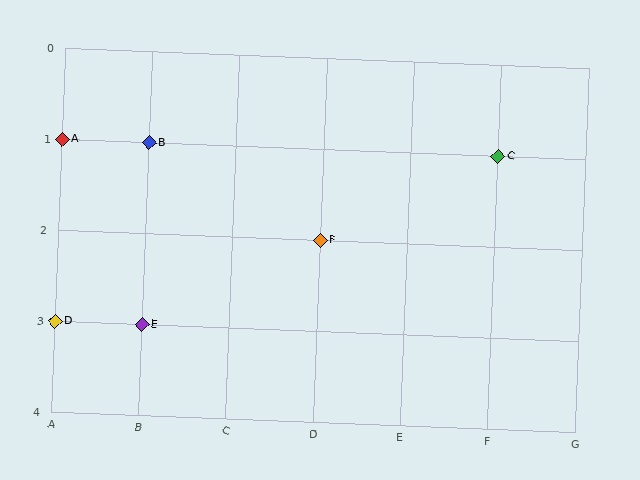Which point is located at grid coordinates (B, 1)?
Point B is at (B, 1).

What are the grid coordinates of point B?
Point B is at grid coordinates (B, 1).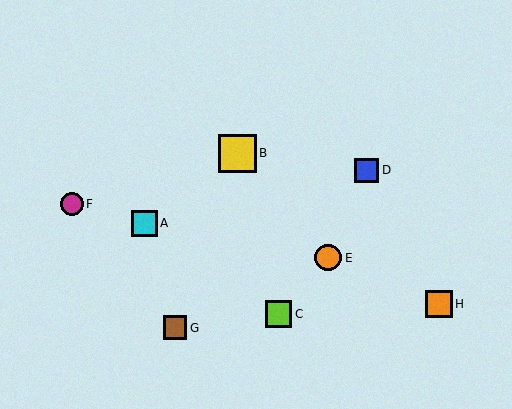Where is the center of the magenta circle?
The center of the magenta circle is at (72, 204).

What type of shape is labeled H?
Shape H is an orange square.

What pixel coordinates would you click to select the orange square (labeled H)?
Click at (439, 304) to select the orange square H.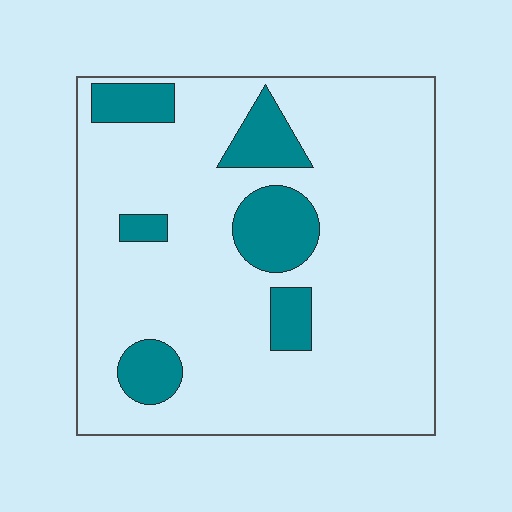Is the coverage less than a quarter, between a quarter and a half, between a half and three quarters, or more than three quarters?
Less than a quarter.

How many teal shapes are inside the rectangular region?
6.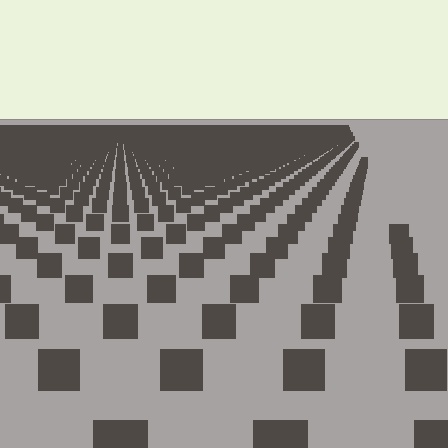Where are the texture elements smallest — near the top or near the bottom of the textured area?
Near the top.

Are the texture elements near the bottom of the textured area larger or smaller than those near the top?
Larger. Near the bottom, elements are closer to the viewer and appear at a bigger on-screen size.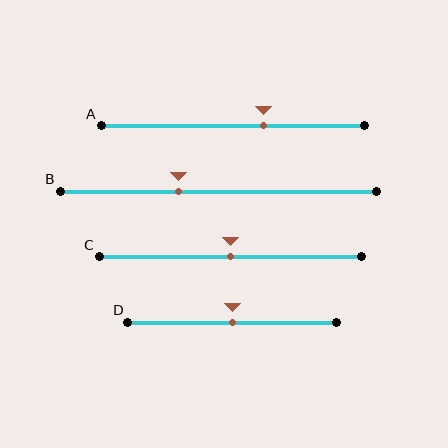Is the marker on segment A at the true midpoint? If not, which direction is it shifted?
No, the marker on segment A is shifted to the right by about 12% of the segment length.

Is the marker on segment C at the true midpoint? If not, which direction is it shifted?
Yes, the marker on segment C is at the true midpoint.